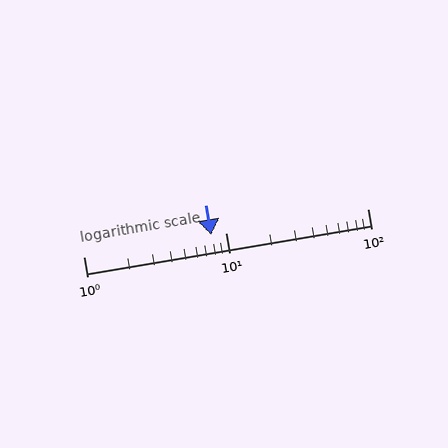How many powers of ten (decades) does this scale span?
The scale spans 2 decades, from 1 to 100.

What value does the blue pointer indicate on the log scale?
The pointer indicates approximately 7.9.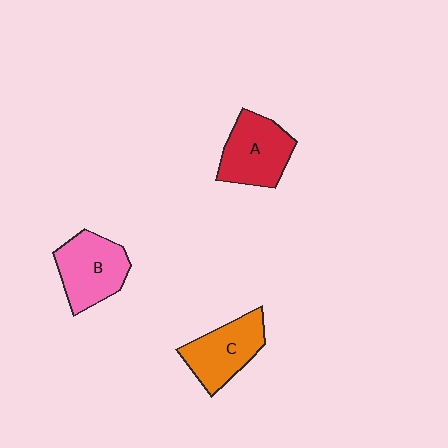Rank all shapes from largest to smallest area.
From largest to smallest: A (red), B (pink), C (orange).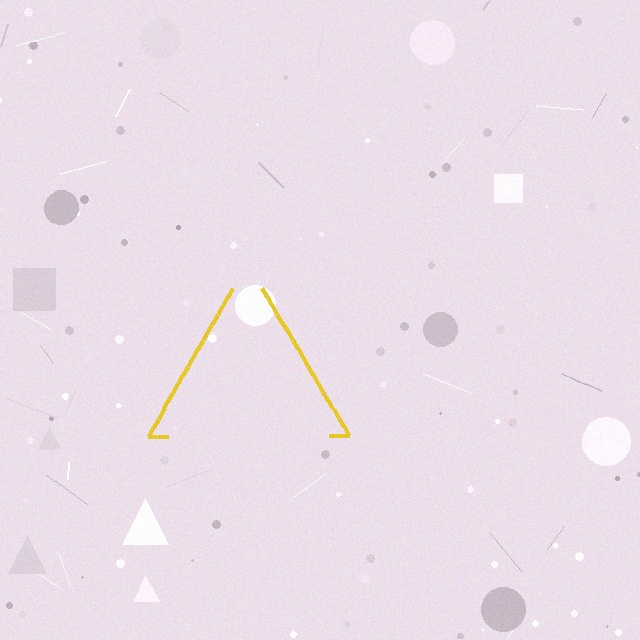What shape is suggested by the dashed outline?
The dashed outline suggests a triangle.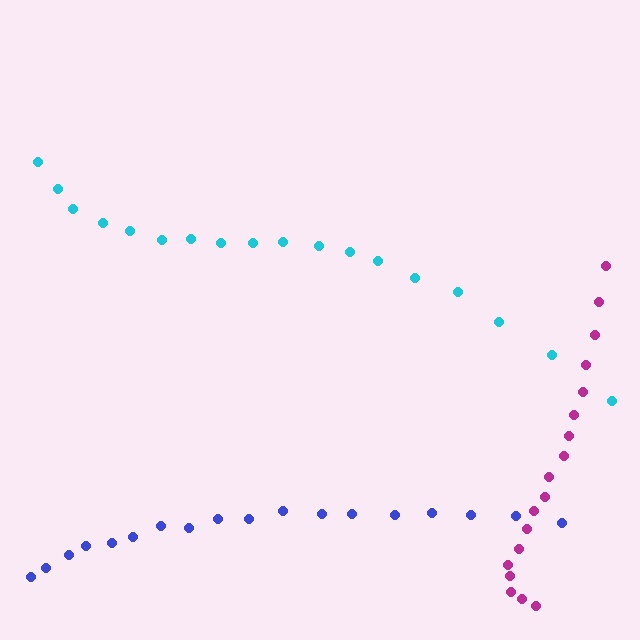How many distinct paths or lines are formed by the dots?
There are 3 distinct paths.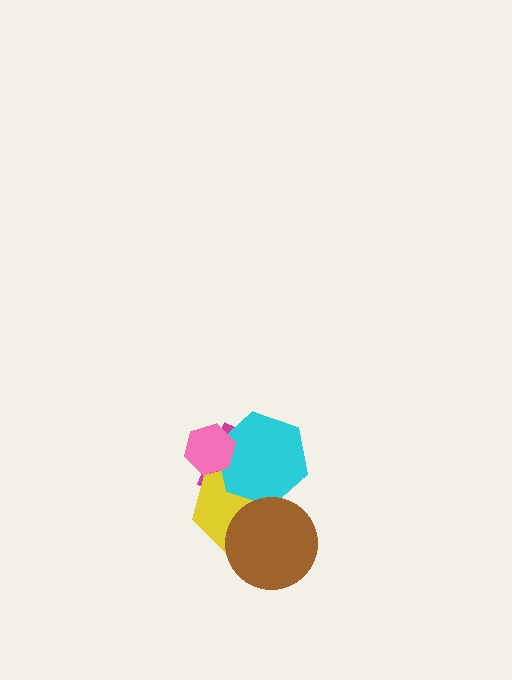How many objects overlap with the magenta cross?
3 objects overlap with the magenta cross.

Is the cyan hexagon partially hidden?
Yes, it is partially covered by another shape.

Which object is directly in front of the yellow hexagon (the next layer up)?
The cyan hexagon is directly in front of the yellow hexagon.